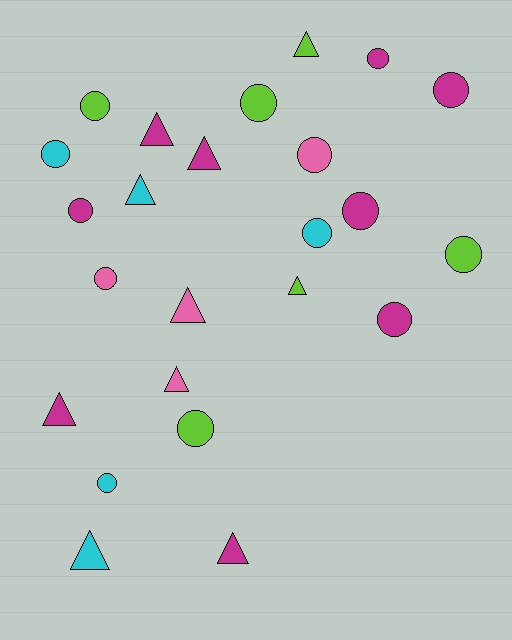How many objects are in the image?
There are 24 objects.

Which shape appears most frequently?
Circle, with 14 objects.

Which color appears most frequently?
Magenta, with 9 objects.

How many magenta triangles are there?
There are 4 magenta triangles.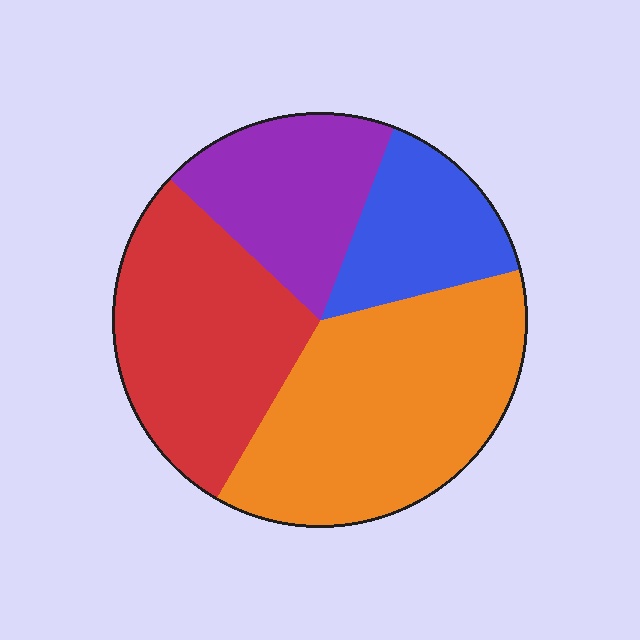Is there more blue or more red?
Red.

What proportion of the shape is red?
Red takes up about one quarter (1/4) of the shape.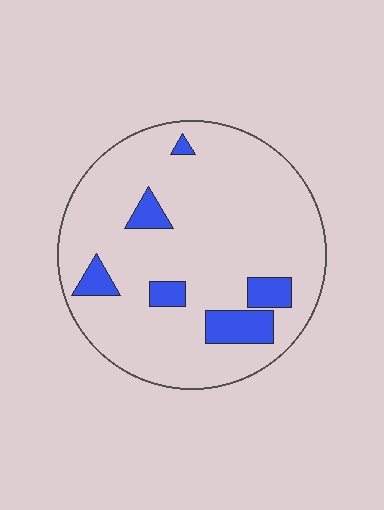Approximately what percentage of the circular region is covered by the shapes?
Approximately 15%.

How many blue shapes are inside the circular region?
6.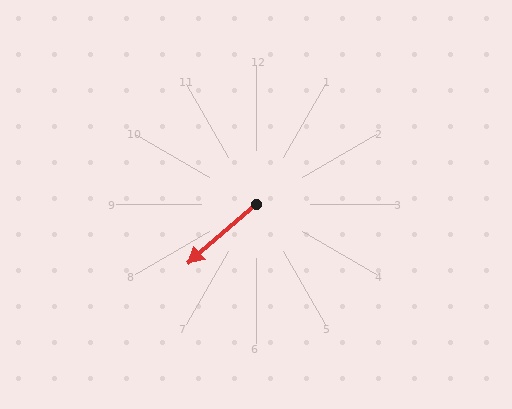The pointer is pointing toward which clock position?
Roughly 8 o'clock.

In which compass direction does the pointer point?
Southwest.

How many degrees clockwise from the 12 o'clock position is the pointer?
Approximately 229 degrees.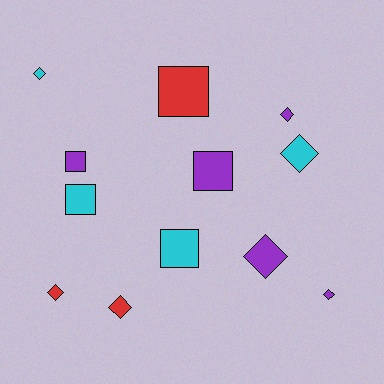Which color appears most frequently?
Purple, with 5 objects.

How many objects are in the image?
There are 12 objects.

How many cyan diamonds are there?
There are 2 cyan diamonds.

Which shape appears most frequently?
Diamond, with 7 objects.